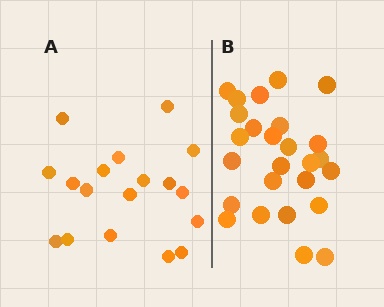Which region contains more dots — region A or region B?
Region B (the right region) has more dots.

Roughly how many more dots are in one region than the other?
Region B has roughly 8 or so more dots than region A.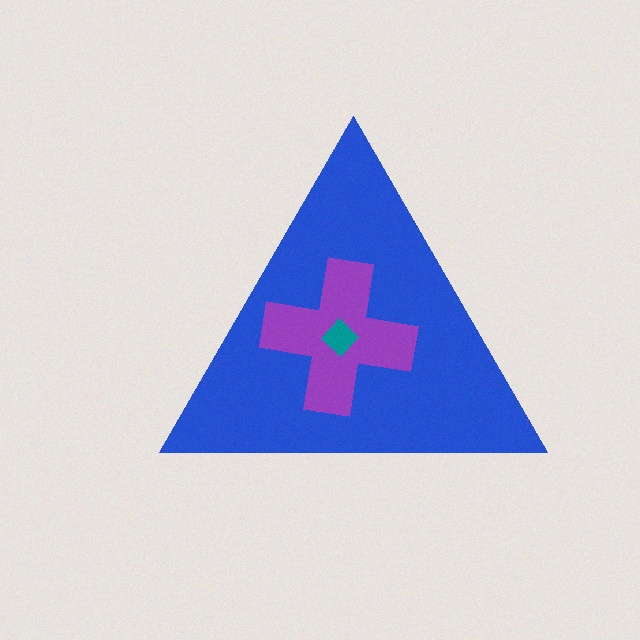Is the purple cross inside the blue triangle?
Yes.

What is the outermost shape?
The blue triangle.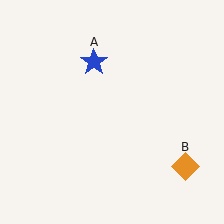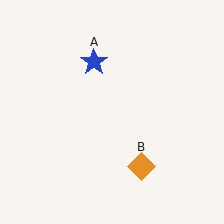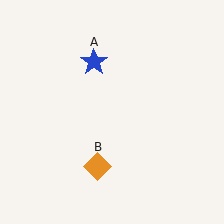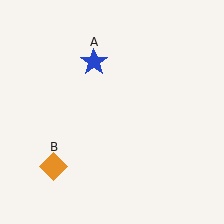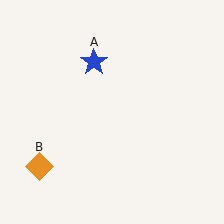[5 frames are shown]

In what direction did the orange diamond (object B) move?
The orange diamond (object B) moved left.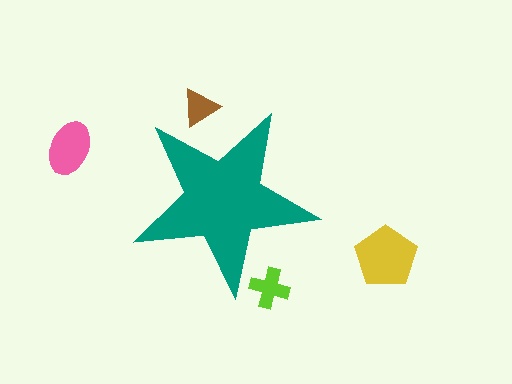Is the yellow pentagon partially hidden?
No, the yellow pentagon is fully visible.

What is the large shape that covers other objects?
A teal star.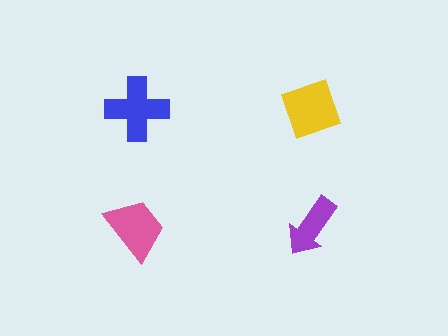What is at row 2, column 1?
A pink trapezoid.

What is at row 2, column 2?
A purple arrow.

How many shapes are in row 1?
2 shapes.